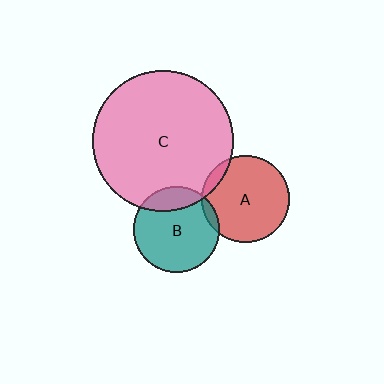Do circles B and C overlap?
Yes.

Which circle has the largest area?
Circle C (pink).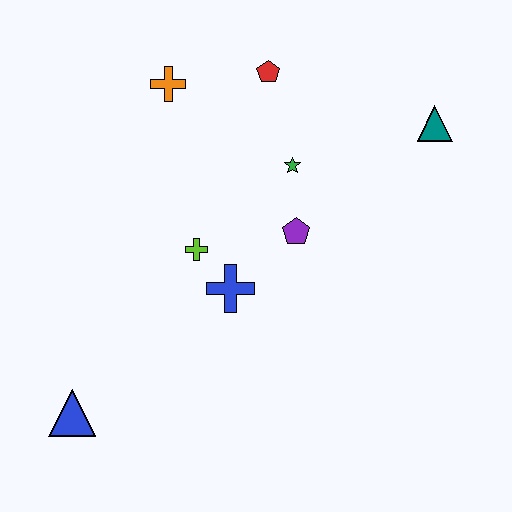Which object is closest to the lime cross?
The blue cross is closest to the lime cross.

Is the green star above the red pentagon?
No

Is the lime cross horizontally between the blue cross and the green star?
No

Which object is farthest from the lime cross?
The teal triangle is farthest from the lime cross.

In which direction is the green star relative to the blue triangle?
The green star is above the blue triangle.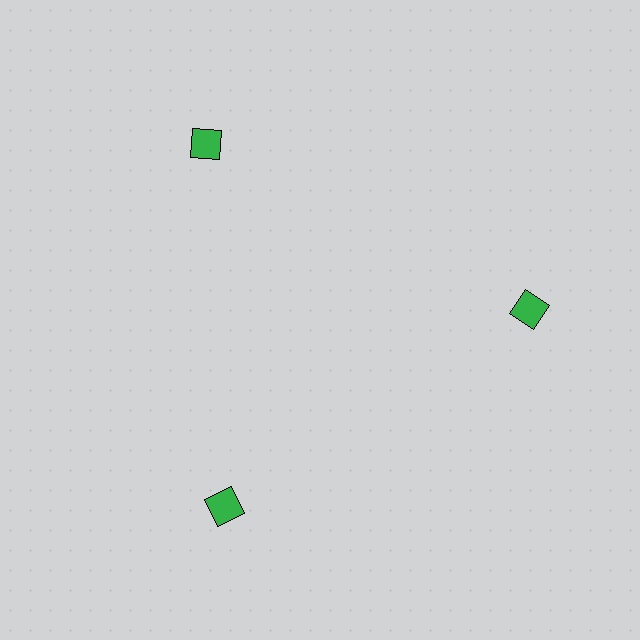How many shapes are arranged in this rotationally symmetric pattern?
There are 3 shapes, arranged in 3 groups of 1.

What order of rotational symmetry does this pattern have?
This pattern has 3-fold rotational symmetry.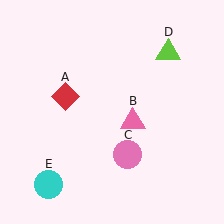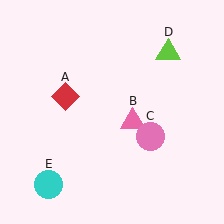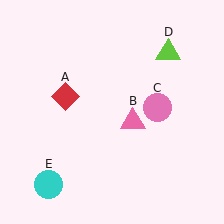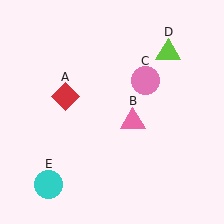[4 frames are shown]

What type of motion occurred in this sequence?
The pink circle (object C) rotated counterclockwise around the center of the scene.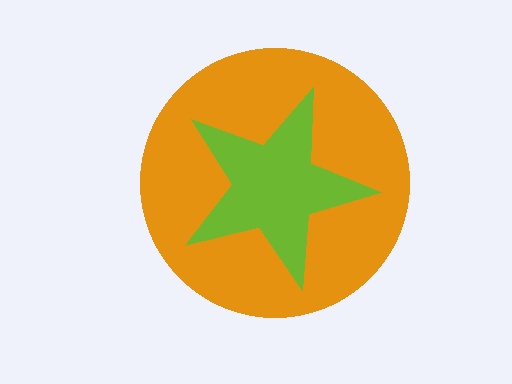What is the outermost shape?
The orange circle.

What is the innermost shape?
The lime star.